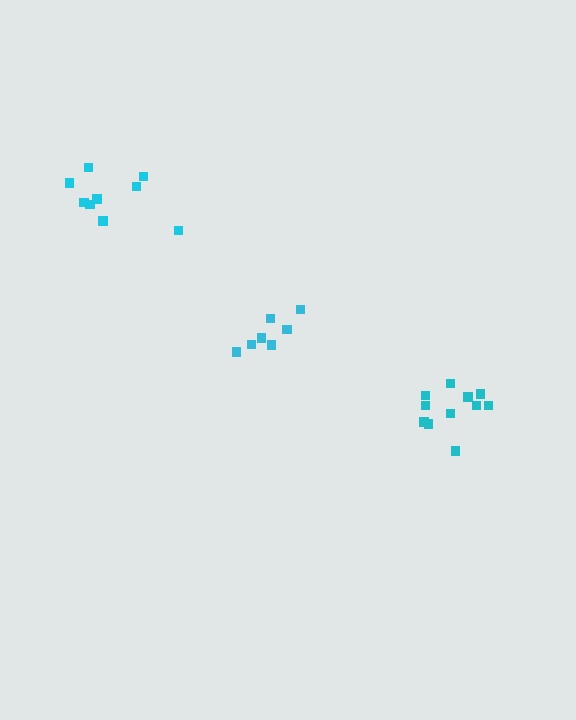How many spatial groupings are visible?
There are 3 spatial groupings.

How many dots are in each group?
Group 1: 11 dots, Group 2: 7 dots, Group 3: 9 dots (27 total).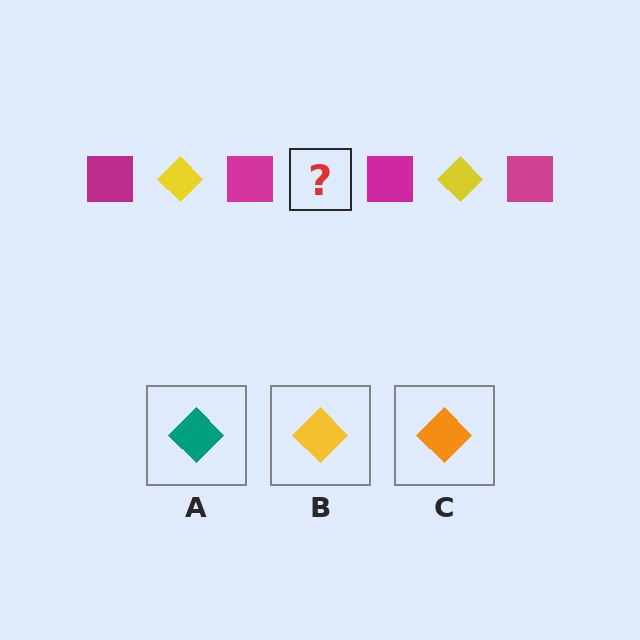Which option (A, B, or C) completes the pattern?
B.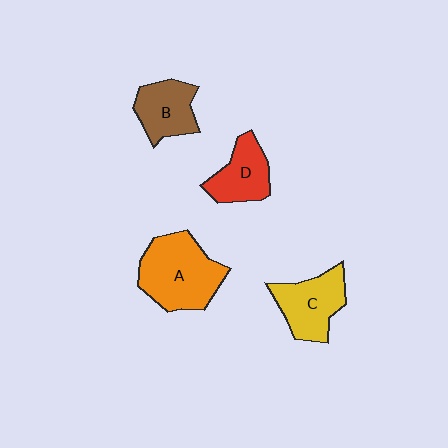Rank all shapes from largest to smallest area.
From largest to smallest: A (orange), C (yellow), B (brown), D (red).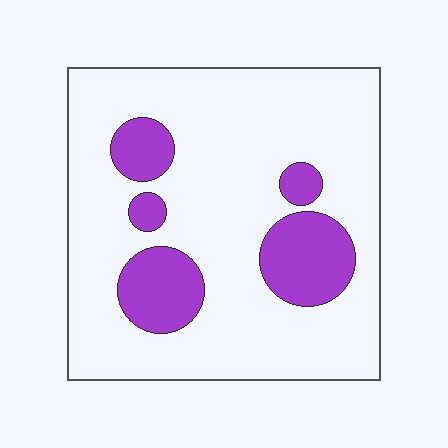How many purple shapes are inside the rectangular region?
5.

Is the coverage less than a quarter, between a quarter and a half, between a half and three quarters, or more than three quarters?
Less than a quarter.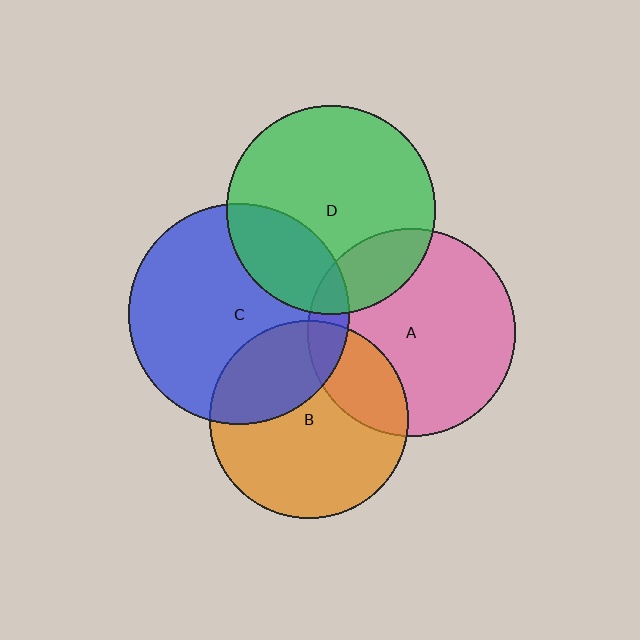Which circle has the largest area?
Circle C (blue).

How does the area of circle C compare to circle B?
Approximately 1.2 times.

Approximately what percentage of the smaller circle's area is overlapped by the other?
Approximately 25%.